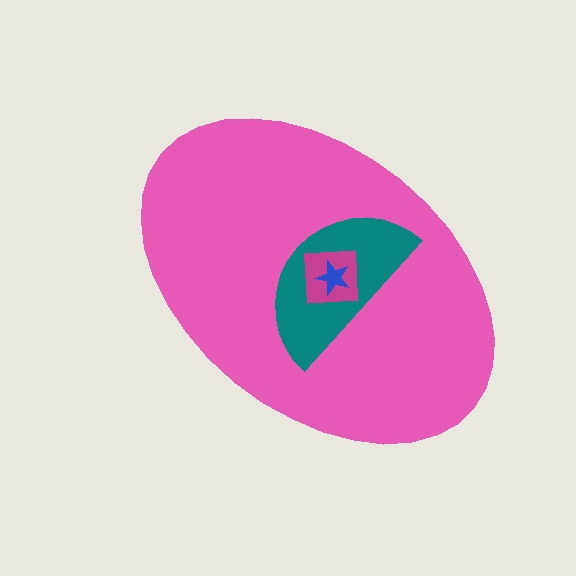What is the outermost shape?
The pink ellipse.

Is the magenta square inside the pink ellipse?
Yes.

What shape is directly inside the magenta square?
The blue star.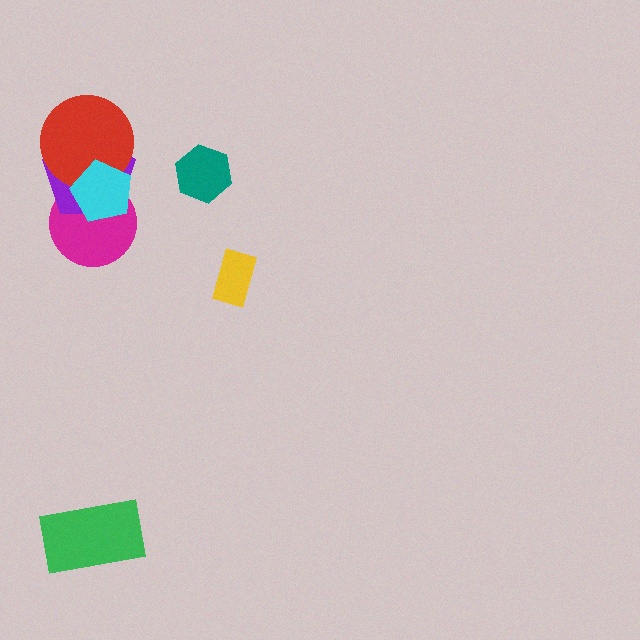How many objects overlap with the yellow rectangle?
0 objects overlap with the yellow rectangle.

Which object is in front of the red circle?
The cyan pentagon is in front of the red circle.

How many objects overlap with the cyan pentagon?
3 objects overlap with the cyan pentagon.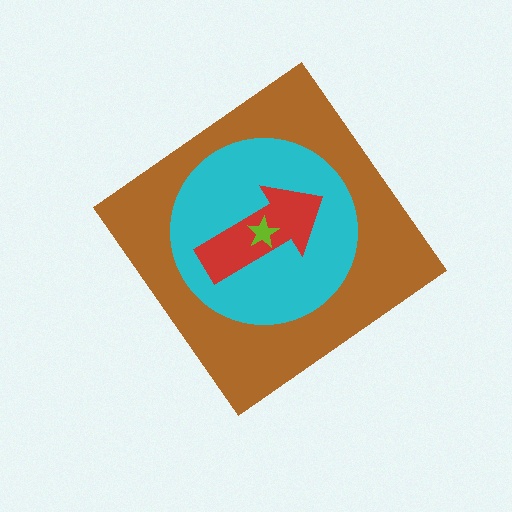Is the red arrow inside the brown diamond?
Yes.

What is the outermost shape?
The brown diamond.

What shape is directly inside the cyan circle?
The red arrow.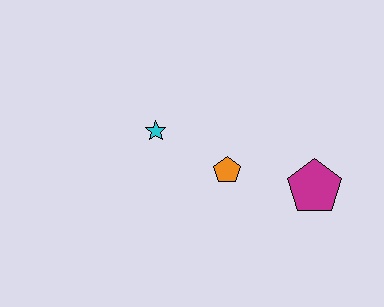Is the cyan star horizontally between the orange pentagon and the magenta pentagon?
No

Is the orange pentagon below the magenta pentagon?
No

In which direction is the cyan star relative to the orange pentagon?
The cyan star is to the left of the orange pentagon.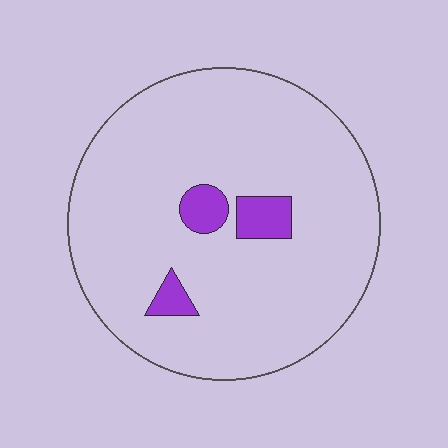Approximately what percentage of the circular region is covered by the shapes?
Approximately 5%.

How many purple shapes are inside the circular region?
3.